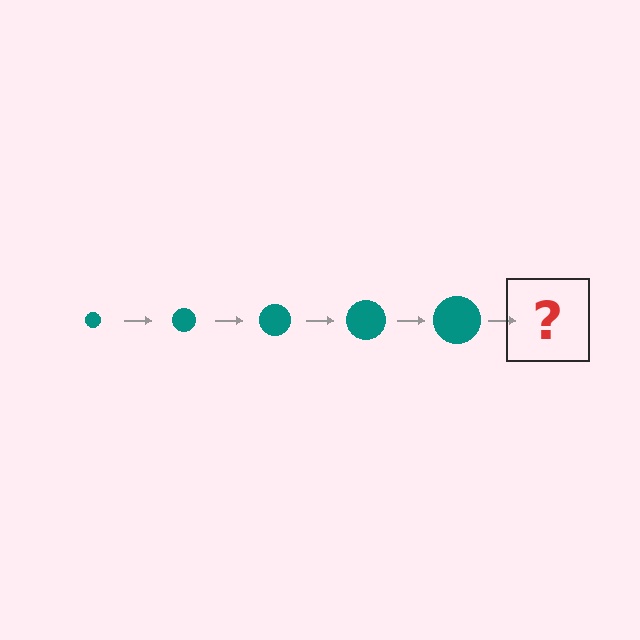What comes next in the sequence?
The next element should be a teal circle, larger than the previous one.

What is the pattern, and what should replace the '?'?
The pattern is that the circle gets progressively larger each step. The '?' should be a teal circle, larger than the previous one.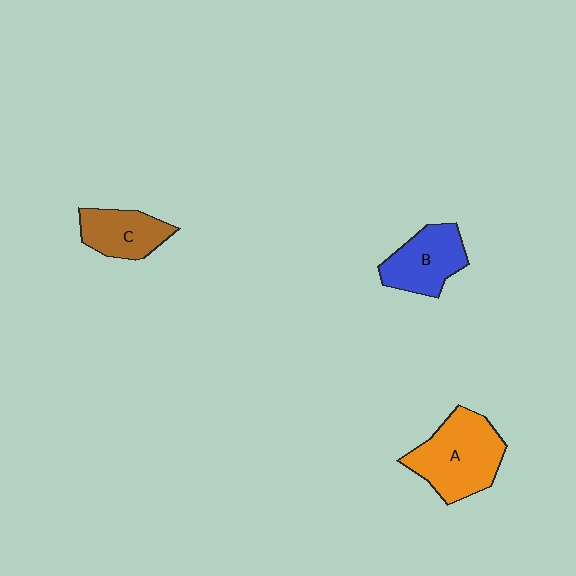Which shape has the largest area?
Shape A (orange).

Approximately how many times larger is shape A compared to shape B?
Approximately 1.4 times.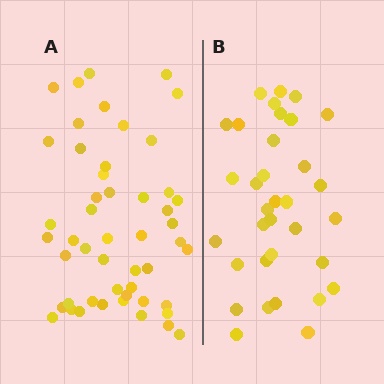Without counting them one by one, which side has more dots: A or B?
Region A (the left region) has more dots.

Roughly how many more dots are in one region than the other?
Region A has approximately 15 more dots than region B.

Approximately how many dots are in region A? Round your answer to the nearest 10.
About 50 dots.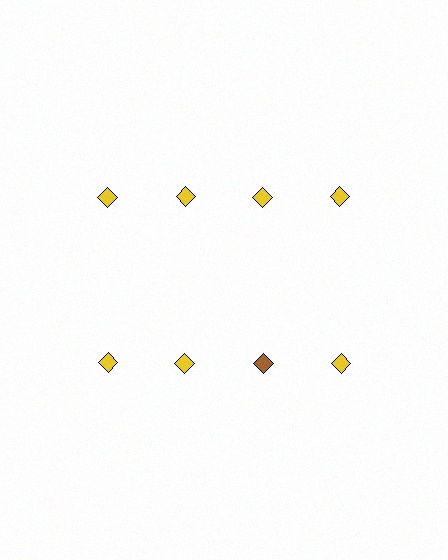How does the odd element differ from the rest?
It has a different color: brown instead of yellow.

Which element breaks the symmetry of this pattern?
The brown diamond in the second row, center column breaks the symmetry. All other shapes are yellow diamonds.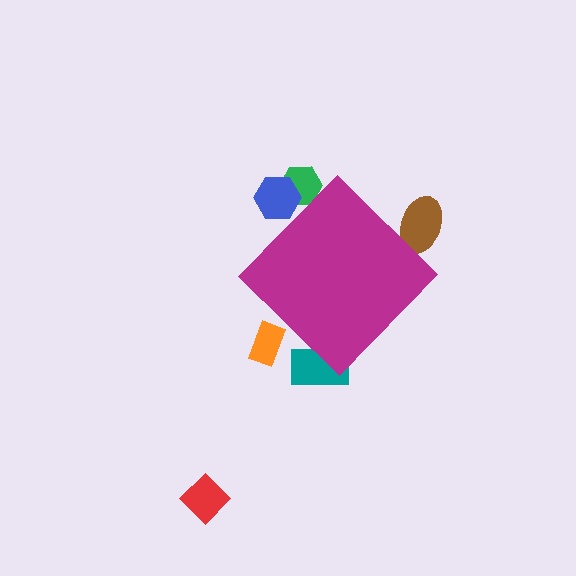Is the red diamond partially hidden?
No, the red diamond is fully visible.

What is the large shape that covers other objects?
A magenta diamond.